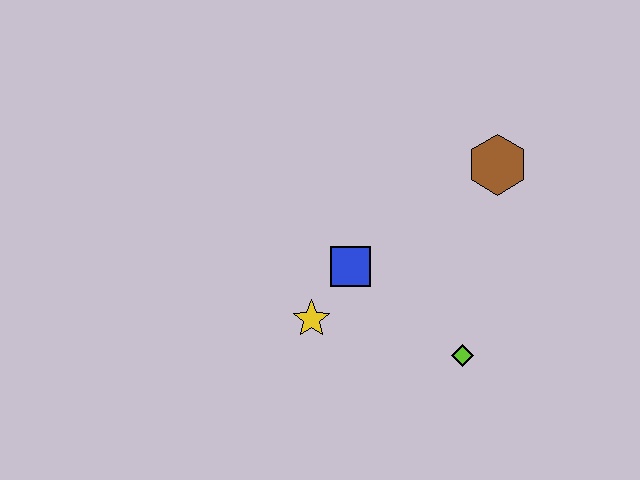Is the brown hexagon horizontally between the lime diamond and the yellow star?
No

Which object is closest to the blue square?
The yellow star is closest to the blue square.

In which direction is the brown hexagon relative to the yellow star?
The brown hexagon is to the right of the yellow star.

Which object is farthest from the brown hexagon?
The yellow star is farthest from the brown hexagon.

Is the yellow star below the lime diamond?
No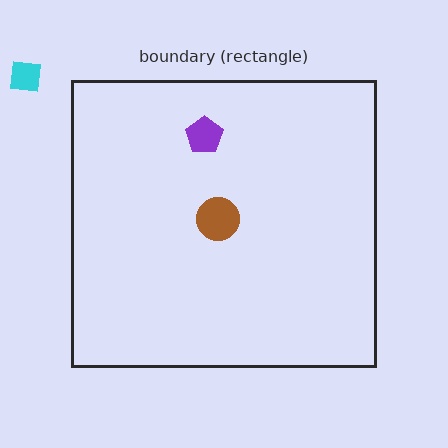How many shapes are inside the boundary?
2 inside, 1 outside.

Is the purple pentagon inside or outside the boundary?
Inside.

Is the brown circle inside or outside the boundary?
Inside.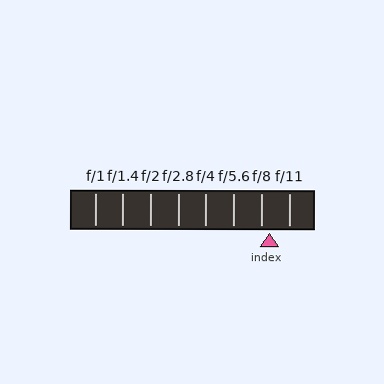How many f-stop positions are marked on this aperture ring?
There are 8 f-stop positions marked.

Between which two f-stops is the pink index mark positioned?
The index mark is between f/8 and f/11.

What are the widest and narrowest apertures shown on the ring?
The widest aperture shown is f/1 and the narrowest is f/11.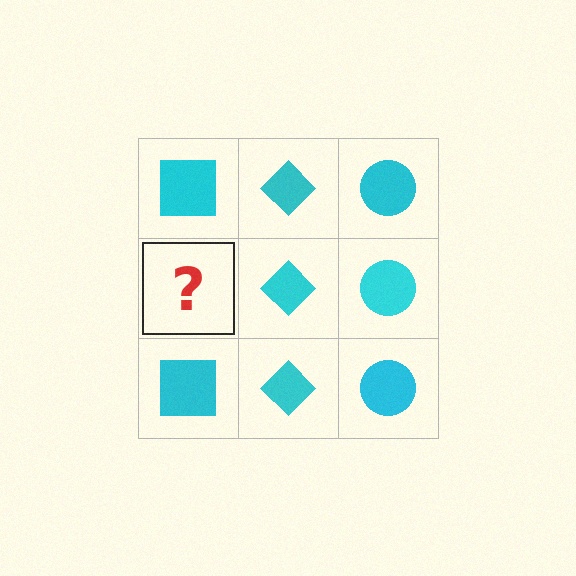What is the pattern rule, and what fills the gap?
The rule is that each column has a consistent shape. The gap should be filled with a cyan square.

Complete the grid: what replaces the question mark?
The question mark should be replaced with a cyan square.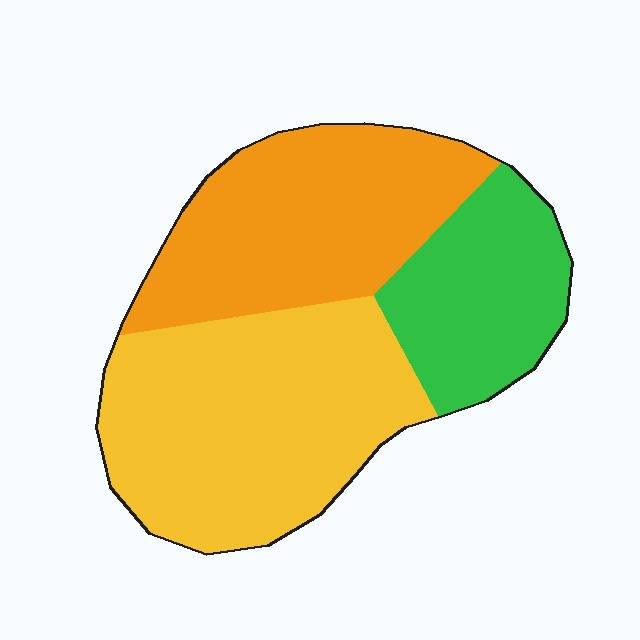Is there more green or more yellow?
Yellow.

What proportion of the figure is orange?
Orange takes up about one third (1/3) of the figure.